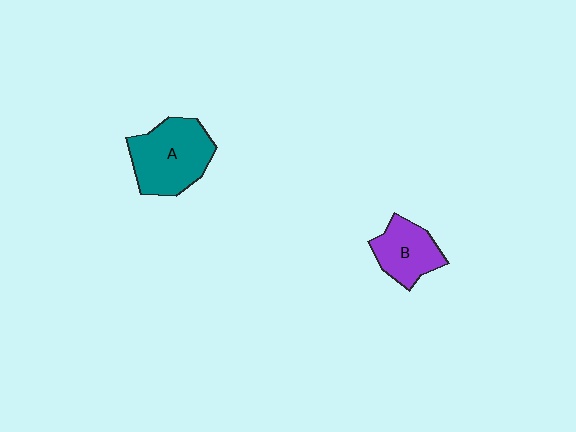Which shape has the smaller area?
Shape B (purple).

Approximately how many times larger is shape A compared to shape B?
Approximately 1.5 times.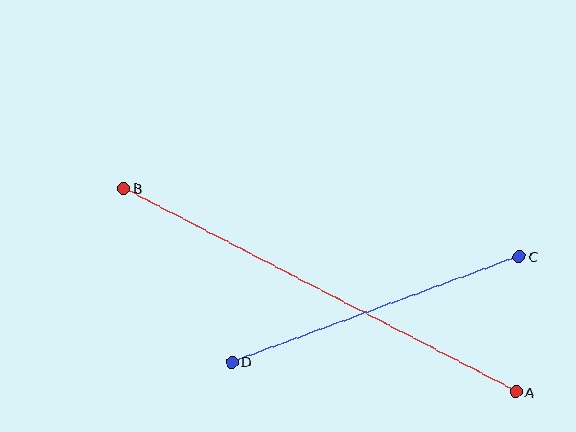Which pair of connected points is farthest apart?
Points A and B are farthest apart.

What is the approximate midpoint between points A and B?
The midpoint is at approximately (320, 290) pixels.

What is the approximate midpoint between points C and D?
The midpoint is at approximately (376, 309) pixels.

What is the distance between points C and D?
The distance is approximately 306 pixels.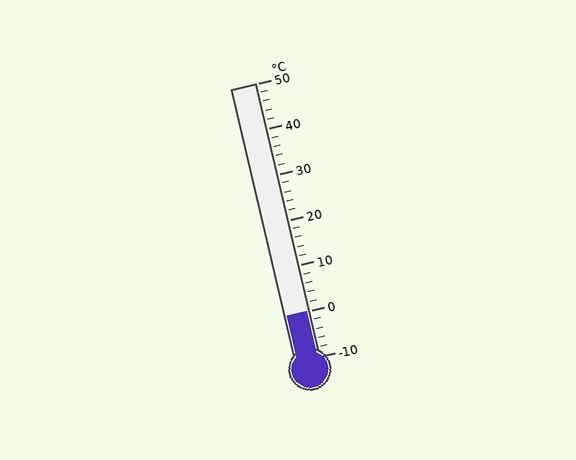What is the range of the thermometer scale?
The thermometer scale ranges from -10°C to 50°C.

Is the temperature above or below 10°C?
The temperature is below 10°C.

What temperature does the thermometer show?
The thermometer shows approximately 0°C.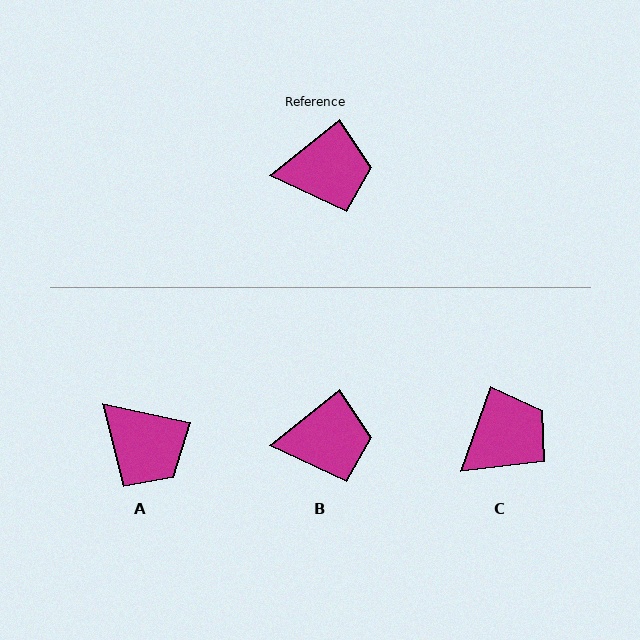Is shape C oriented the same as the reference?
No, it is off by about 32 degrees.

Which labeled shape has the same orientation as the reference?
B.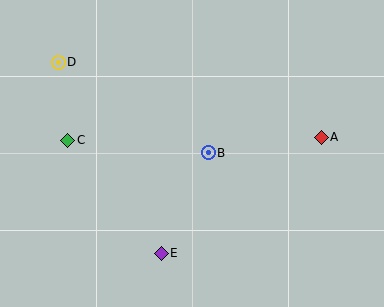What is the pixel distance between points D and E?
The distance between D and E is 217 pixels.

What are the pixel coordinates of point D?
Point D is at (58, 62).